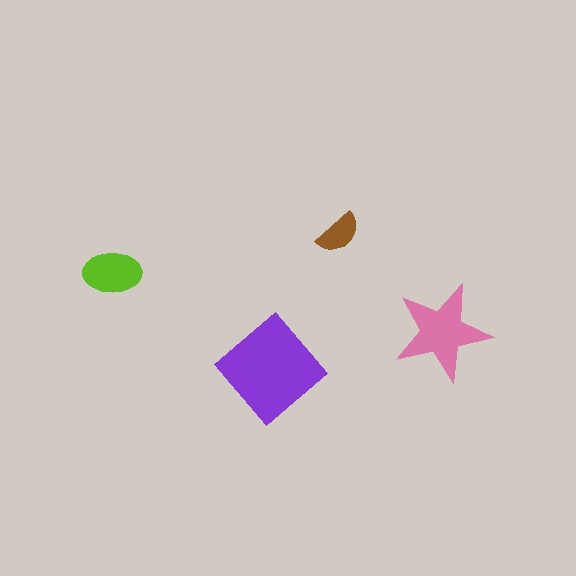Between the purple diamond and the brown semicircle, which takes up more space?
The purple diamond.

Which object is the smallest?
The brown semicircle.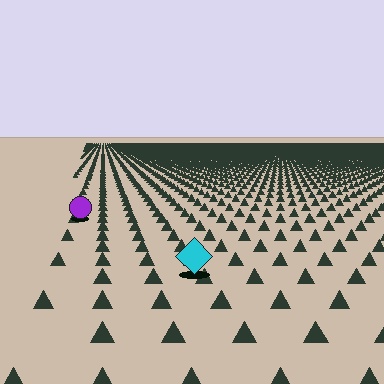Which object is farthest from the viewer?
The purple circle is farthest from the viewer. It appears smaller and the ground texture around it is denser.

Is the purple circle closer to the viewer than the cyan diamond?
No. The cyan diamond is closer — you can tell from the texture gradient: the ground texture is coarser near it.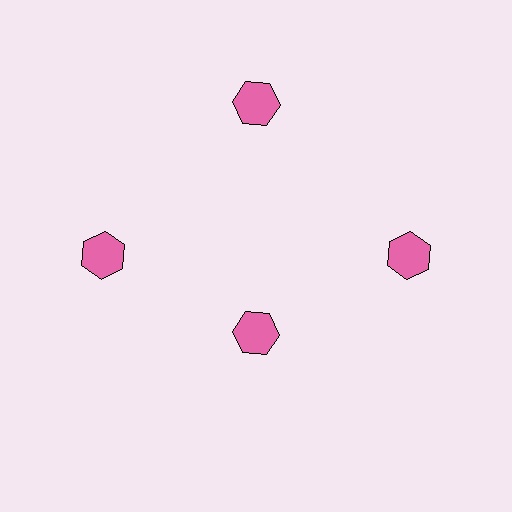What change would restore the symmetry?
The symmetry would be restored by moving it outward, back onto the ring so that all 4 hexagons sit at equal angles and equal distance from the center.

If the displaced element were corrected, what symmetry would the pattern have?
It would have 4-fold rotational symmetry — the pattern would map onto itself every 90 degrees.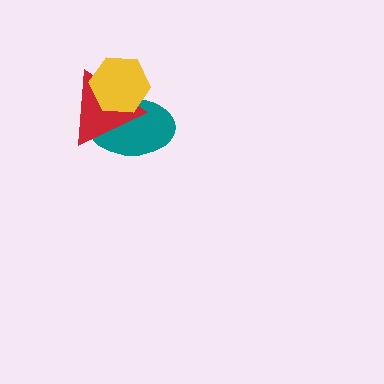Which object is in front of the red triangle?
The yellow hexagon is in front of the red triangle.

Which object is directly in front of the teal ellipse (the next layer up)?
The red triangle is directly in front of the teal ellipse.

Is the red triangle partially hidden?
Yes, it is partially covered by another shape.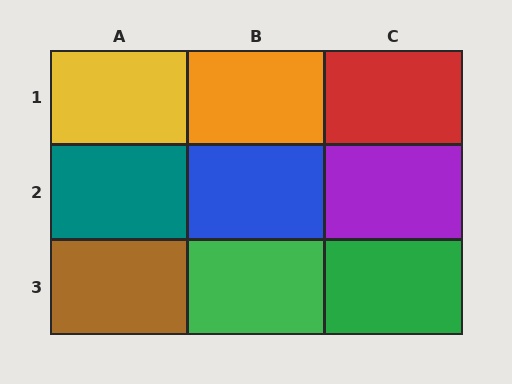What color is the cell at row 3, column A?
Brown.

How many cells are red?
1 cell is red.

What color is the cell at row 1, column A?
Yellow.